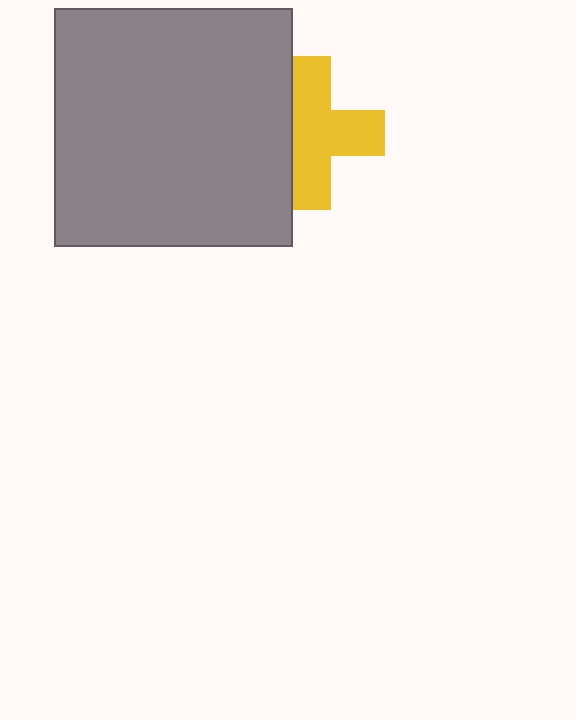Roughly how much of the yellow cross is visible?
Most of it is visible (roughly 68%).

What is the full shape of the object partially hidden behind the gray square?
The partially hidden object is a yellow cross.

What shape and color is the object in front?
The object in front is a gray square.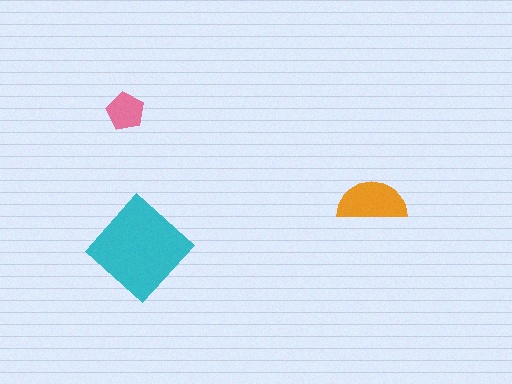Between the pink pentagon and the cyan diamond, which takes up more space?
The cyan diamond.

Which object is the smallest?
The pink pentagon.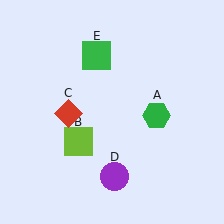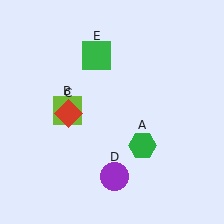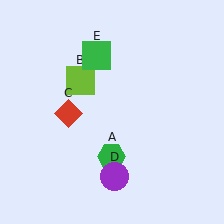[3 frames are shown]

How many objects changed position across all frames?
2 objects changed position: green hexagon (object A), lime square (object B).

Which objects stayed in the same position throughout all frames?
Red diamond (object C) and purple circle (object D) and green square (object E) remained stationary.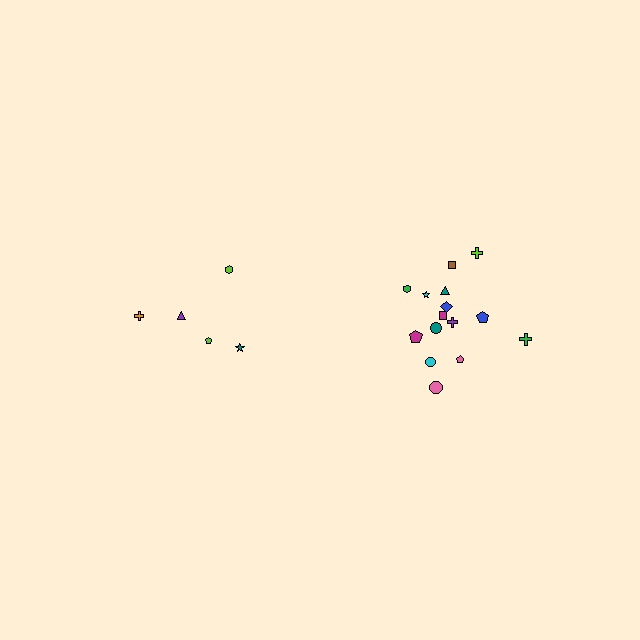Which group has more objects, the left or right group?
The right group.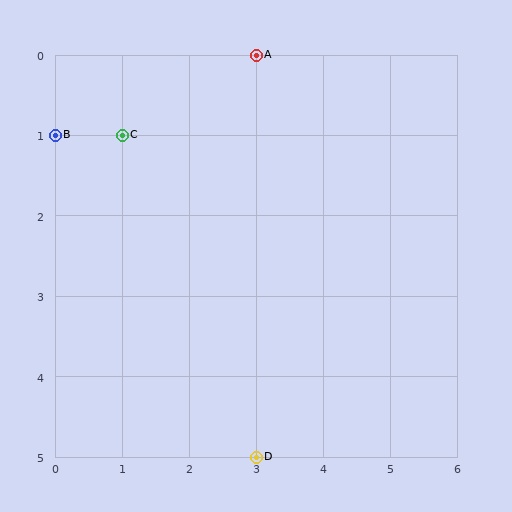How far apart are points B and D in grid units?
Points B and D are 3 columns and 4 rows apart (about 5.0 grid units diagonally).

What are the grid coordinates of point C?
Point C is at grid coordinates (1, 1).